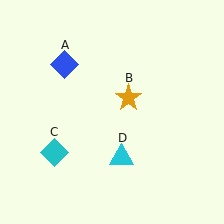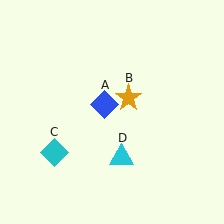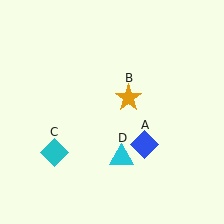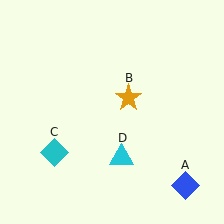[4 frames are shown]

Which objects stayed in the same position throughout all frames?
Orange star (object B) and cyan diamond (object C) and cyan triangle (object D) remained stationary.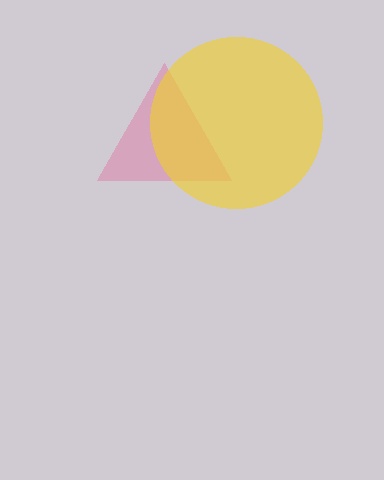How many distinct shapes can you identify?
There are 2 distinct shapes: a pink triangle, a yellow circle.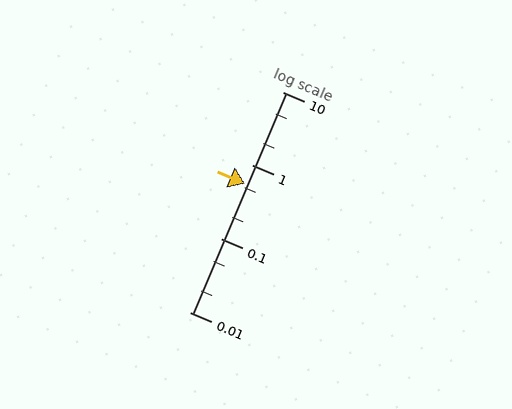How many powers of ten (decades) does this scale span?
The scale spans 3 decades, from 0.01 to 10.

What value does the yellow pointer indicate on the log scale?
The pointer indicates approximately 0.56.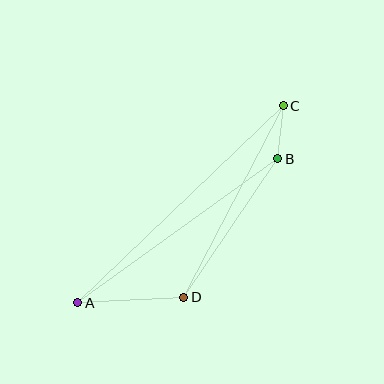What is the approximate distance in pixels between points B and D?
The distance between B and D is approximately 168 pixels.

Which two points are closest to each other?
Points B and C are closest to each other.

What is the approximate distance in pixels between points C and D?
The distance between C and D is approximately 216 pixels.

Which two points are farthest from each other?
Points A and C are farthest from each other.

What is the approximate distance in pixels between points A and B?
The distance between A and B is approximately 247 pixels.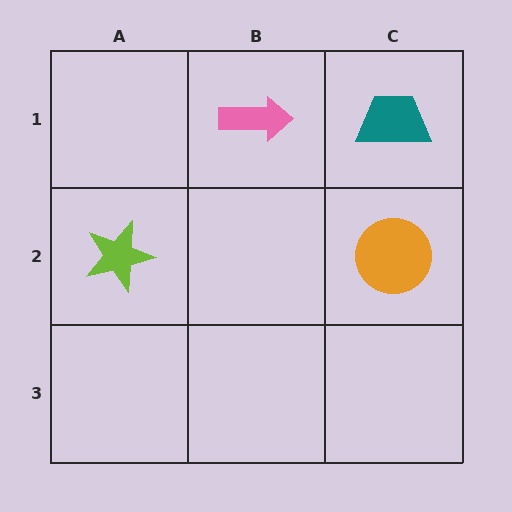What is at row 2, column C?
An orange circle.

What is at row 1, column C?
A teal trapezoid.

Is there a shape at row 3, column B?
No, that cell is empty.